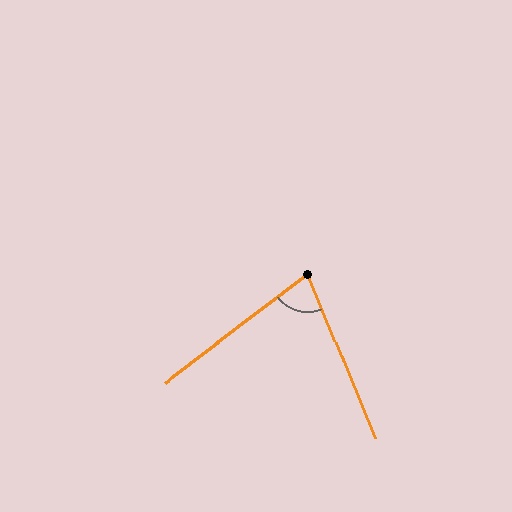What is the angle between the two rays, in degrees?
Approximately 75 degrees.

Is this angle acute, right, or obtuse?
It is acute.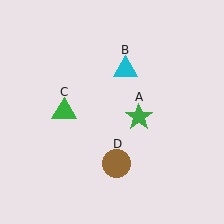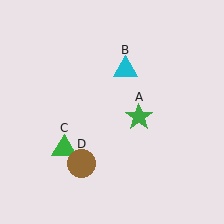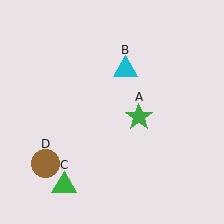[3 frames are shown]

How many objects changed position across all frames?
2 objects changed position: green triangle (object C), brown circle (object D).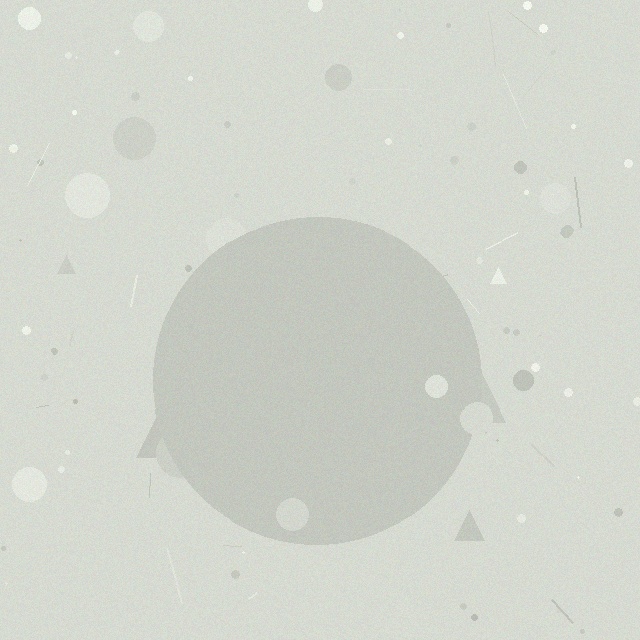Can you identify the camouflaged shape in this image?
The camouflaged shape is a circle.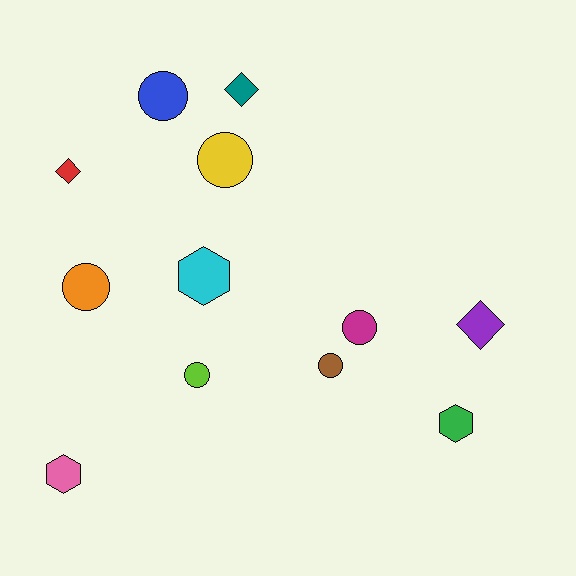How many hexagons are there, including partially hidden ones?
There are 3 hexagons.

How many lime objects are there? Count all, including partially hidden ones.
There is 1 lime object.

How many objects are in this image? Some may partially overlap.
There are 12 objects.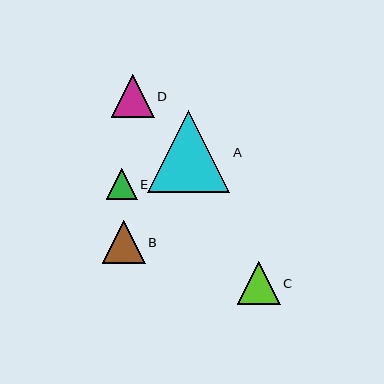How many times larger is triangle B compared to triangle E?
Triangle B is approximately 1.4 times the size of triangle E.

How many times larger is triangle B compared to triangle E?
Triangle B is approximately 1.4 times the size of triangle E.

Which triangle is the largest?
Triangle A is the largest with a size of approximately 82 pixels.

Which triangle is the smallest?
Triangle E is the smallest with a size of approximately 31 pixels.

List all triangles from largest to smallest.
From largest to smallest: A, B, C, D, E.